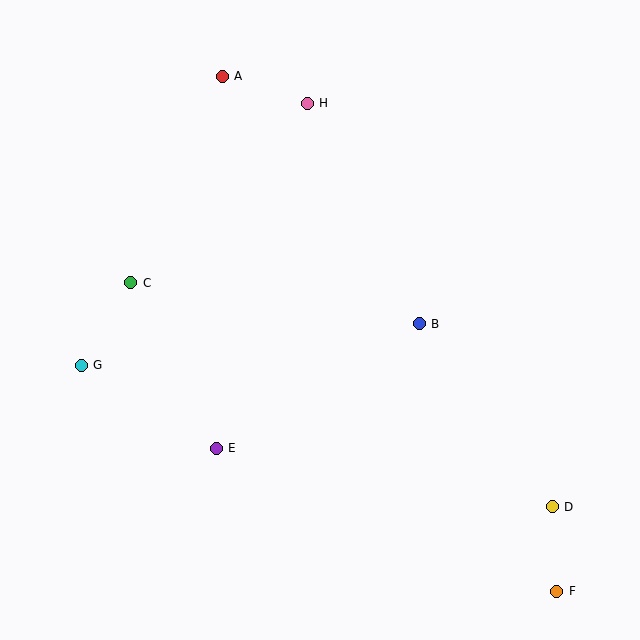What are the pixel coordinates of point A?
Point A is at (222, 76).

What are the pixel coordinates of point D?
Point D is at (552, 507).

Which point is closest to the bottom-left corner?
Point G is closest to the bottom-left corner.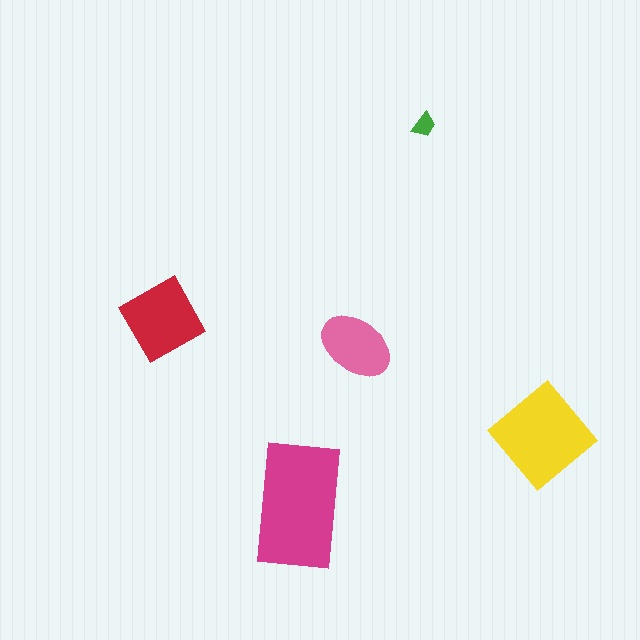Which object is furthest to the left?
The red square is leftmost.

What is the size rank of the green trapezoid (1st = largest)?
5th.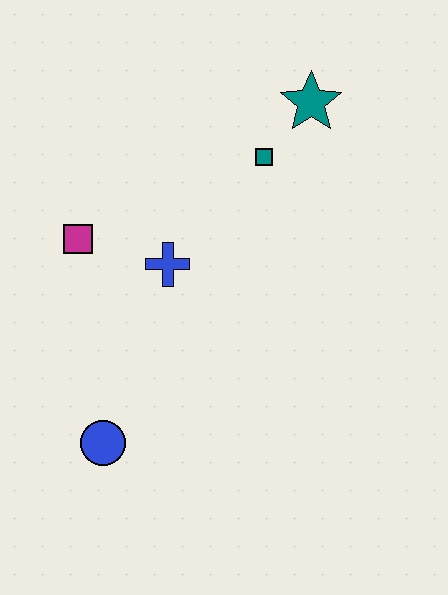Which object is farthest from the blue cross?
The teal star is farthest from the blue cross.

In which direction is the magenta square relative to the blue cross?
The magenta square is to the left of the blue cross.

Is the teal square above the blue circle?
Yes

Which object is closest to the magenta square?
The blue cross is closest to the magenta square.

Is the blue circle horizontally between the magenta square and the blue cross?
Yes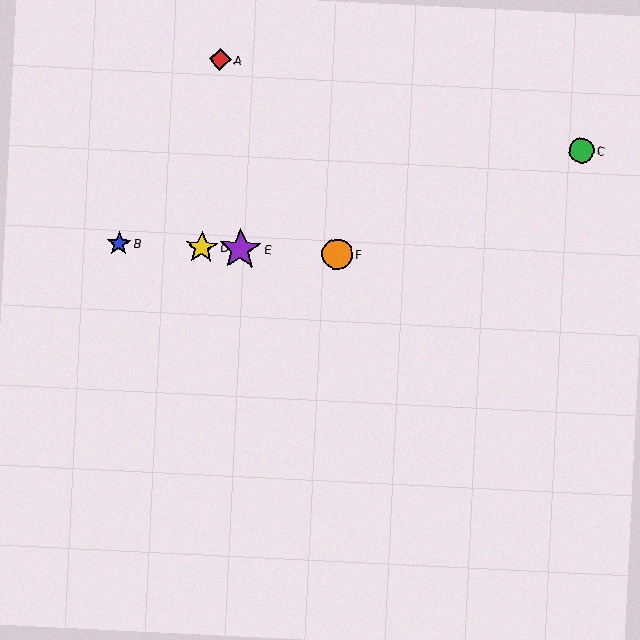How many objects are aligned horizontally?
4 objects (B, D, E, F) are aligned horizontally.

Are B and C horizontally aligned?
No, B is at y≈243 and C is at y≈150.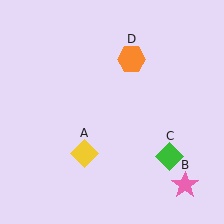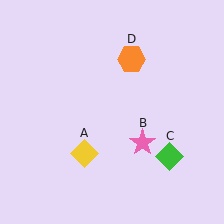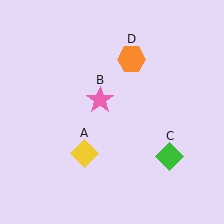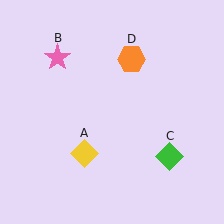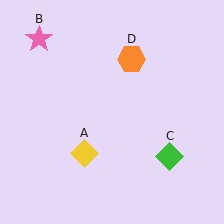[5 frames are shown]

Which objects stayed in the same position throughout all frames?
Yellow diamond (object A) and green diamond (object C) and orange hexagon (object D) remained stationary.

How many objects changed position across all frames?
1 object changed position: pink star (object B).